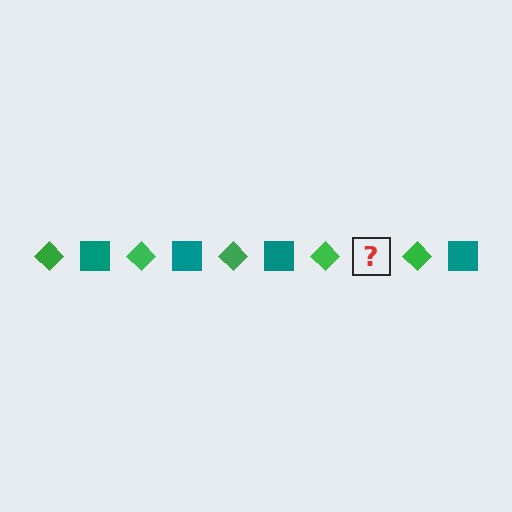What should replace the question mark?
The question mark should be replaced with a teal square.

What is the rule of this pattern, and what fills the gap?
The rule is that the pattern alternates between green diamond and teal square. The gap should be filled with a teal square.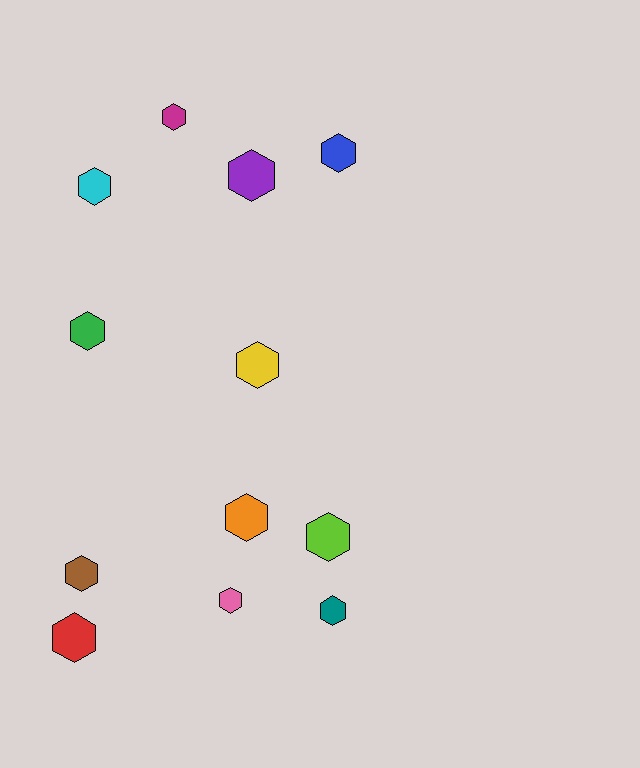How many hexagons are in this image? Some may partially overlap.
There are 12 hexagons.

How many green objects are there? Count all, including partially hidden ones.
There is 1 green object.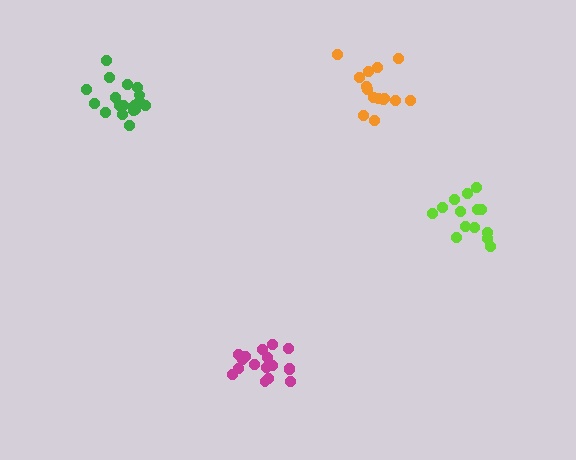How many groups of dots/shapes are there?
There are 4 groups.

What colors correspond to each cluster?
The clusters are colored: lime, green, magenta, orange.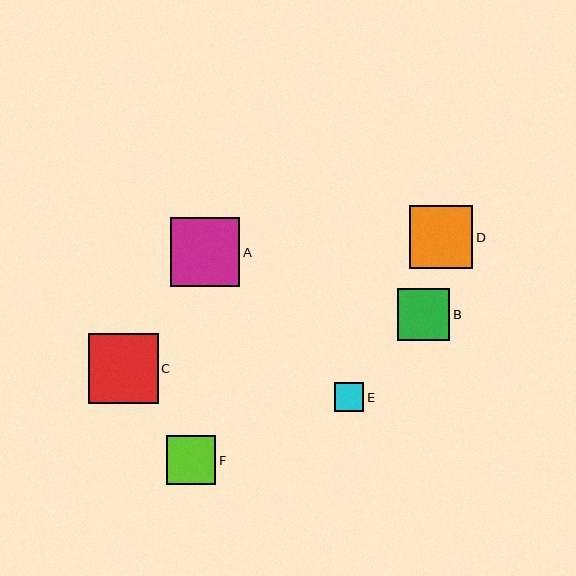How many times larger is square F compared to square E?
Square F is approximately 1.7 times the size of square E.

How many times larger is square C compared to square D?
Square C is approximately 1.1 times the size of square D.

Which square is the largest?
Square C is the largest with a size of approximately 70 pixels.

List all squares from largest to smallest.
From largest to smallest: C, A, D, B, F, E.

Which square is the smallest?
Square E is the smallest with a size of approximately 29 pixels.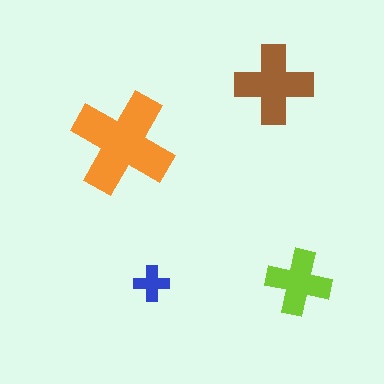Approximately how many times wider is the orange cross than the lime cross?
About 1.5 times wider.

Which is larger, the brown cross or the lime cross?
The brown one.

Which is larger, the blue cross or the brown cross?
The brown one.